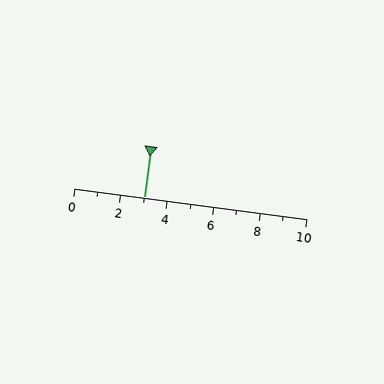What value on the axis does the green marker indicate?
The marker indicates approximately 3.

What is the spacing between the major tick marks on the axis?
The major ticks are spaced 2 apart.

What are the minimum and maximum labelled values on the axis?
The axis runs from 0 to 10.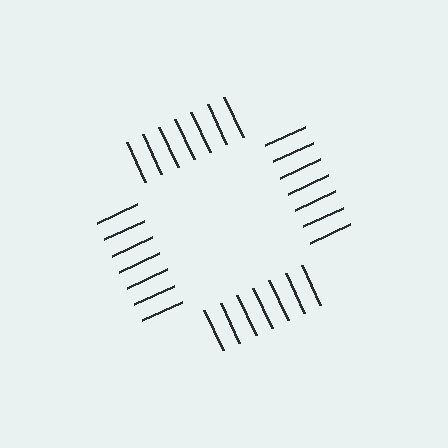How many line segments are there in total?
28 — 7 along each of the 4 edges.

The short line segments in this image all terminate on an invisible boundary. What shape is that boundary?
An illusory square — the line segments terminate on its edges but no continuous stroke is drawn.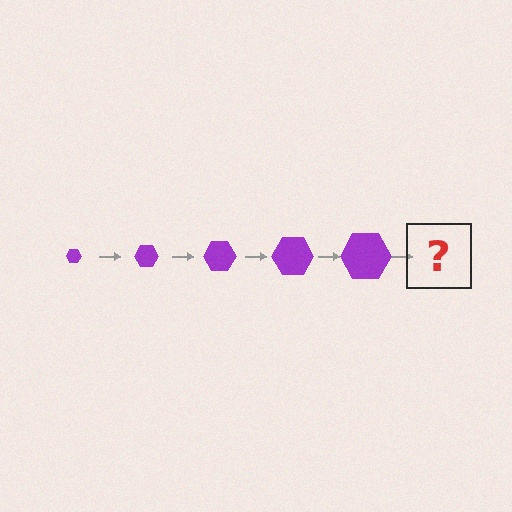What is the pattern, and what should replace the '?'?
The pattern is that the hexagon gets progressively larger each step. The '?' should be a purple hexagon, larger than the previous one.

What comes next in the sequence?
The next element should be a purple hexagon, larger than the previous one.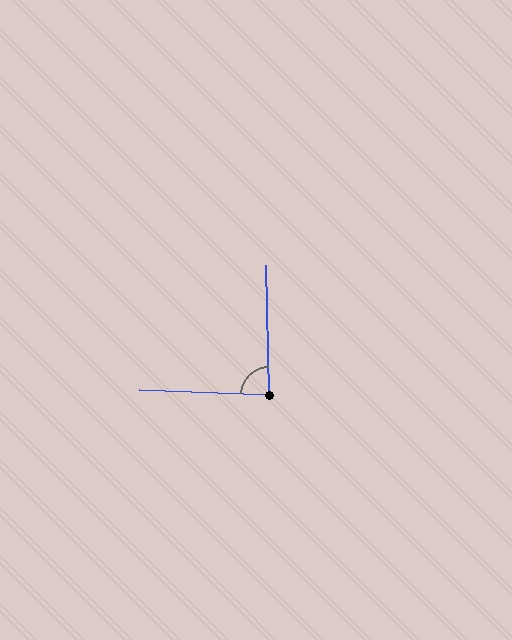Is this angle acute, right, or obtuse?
It is approximately a right angle.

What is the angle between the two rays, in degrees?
Approximately 86 degrees.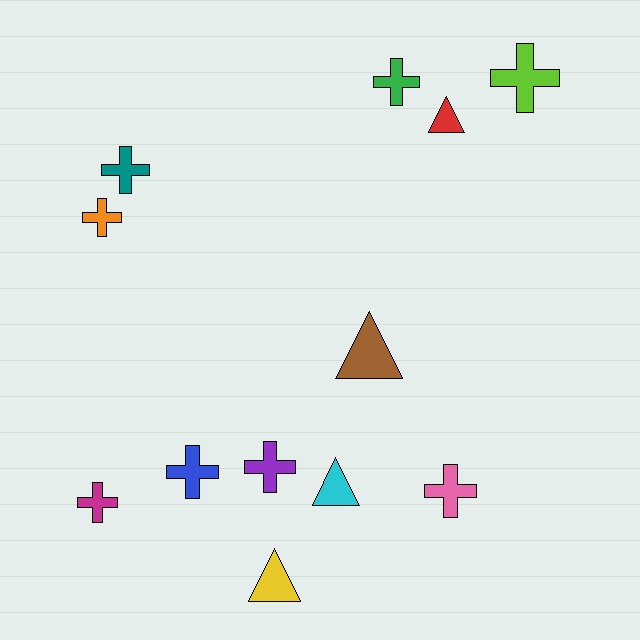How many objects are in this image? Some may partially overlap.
There are 12 objects.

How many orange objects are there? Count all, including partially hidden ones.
There is 1 orange object.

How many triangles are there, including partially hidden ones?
There are 4 triangles.